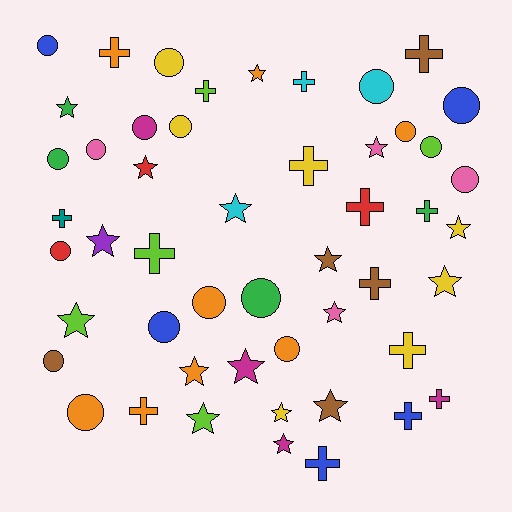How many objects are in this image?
There are 50 objects.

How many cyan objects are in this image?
There are 3 cyan objects.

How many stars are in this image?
There are 17 stars.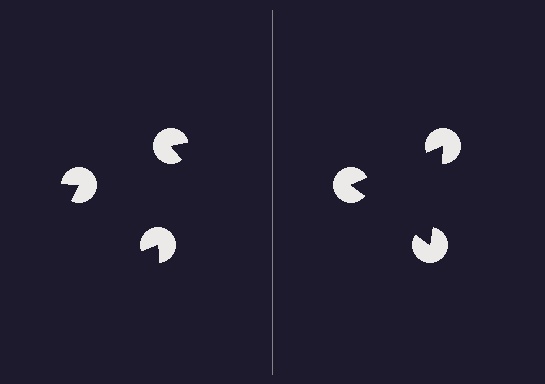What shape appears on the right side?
An illusory triangle.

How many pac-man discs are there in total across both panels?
6 — 3 on each side.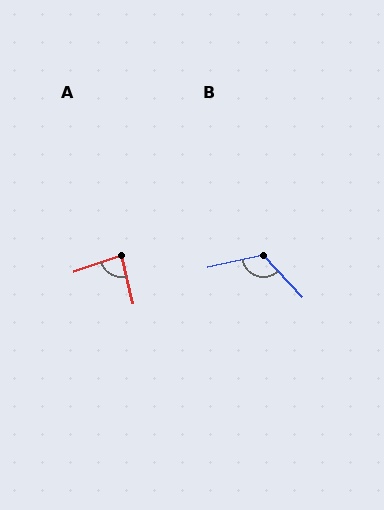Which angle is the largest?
B, at approximately 119 degrees.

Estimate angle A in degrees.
Approximately 85 degrees.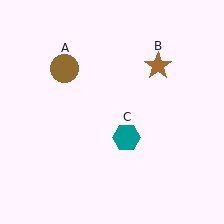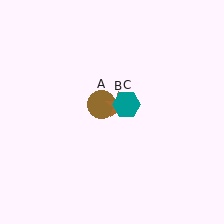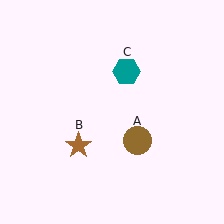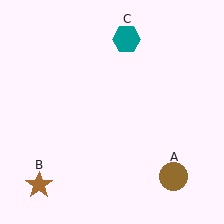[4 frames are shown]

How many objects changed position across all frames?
3 objects changed position: brown circle (object A), brown star (object B), teal hexagon (object C).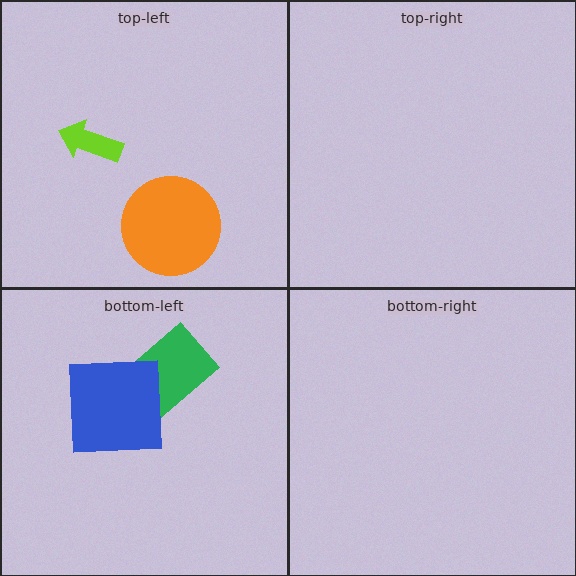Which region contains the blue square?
The bottom-left region.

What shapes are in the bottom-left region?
The green rectangle, the blue square.